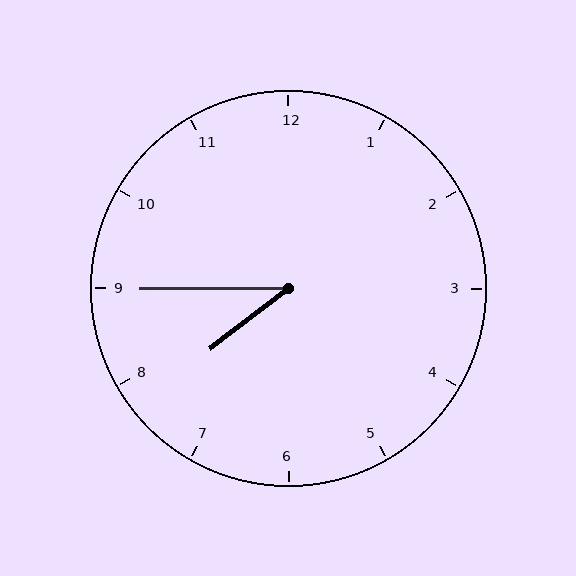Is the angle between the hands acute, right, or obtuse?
It is acute.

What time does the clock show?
7:45.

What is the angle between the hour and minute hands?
Approximately 38 degrees.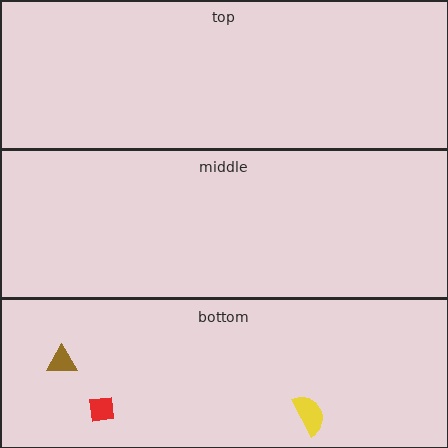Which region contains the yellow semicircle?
The bottom region.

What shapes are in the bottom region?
The yellow semicircle, the brown triangle, the red square.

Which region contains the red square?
The bottom region.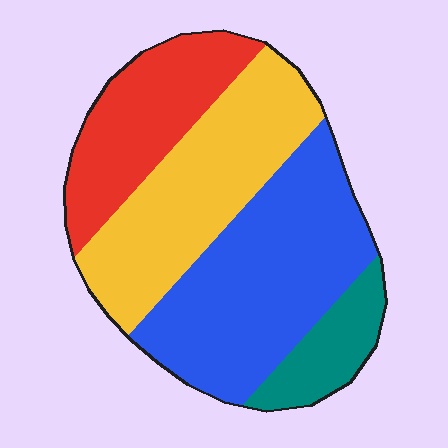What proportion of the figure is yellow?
Yellow covers about 30% of the figure.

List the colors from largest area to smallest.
From largest to smallest: blue, yellow, red, teal.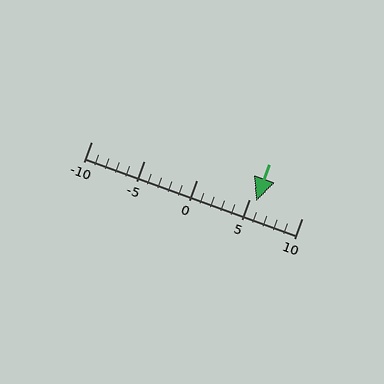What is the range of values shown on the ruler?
The ruler shows values from -10 to 10.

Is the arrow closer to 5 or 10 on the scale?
The arrow is closer to 5.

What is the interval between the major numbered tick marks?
The major tick marks are spaced 5 units apart.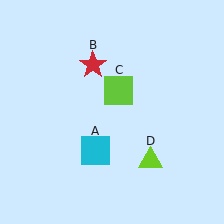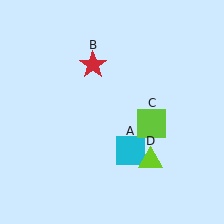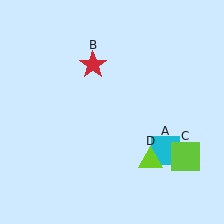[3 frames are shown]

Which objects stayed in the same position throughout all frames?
Red star (object B) and lime triangle (object D) remained stationary.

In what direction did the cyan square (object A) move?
The cyan square (object A) moved right.